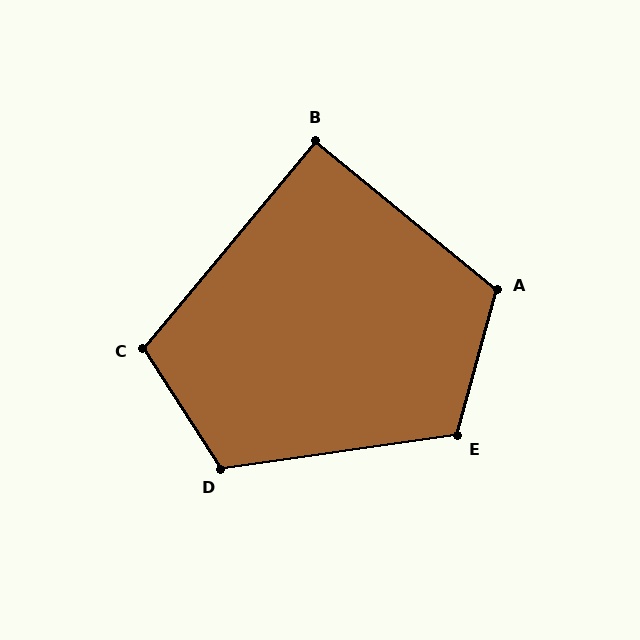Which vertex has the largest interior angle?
D, at approximately 115 degrees.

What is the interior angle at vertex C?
Approximately 107 degrees (obtuse).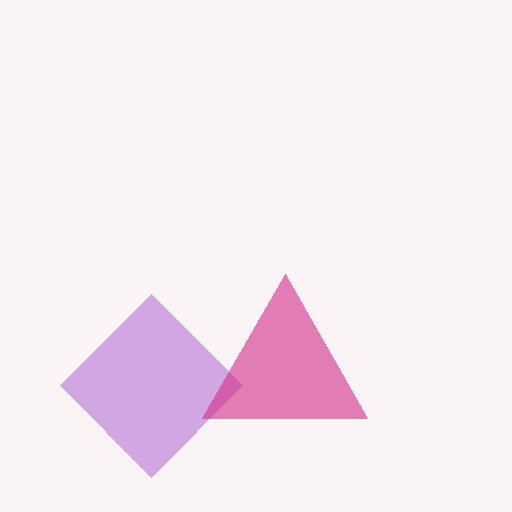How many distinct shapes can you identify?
There are 2 distinct shapes: a purple diamond, a magenta triangle.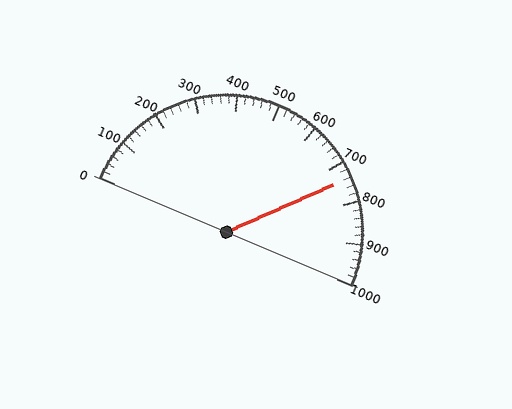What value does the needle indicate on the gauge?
The needle indicates approximately 740.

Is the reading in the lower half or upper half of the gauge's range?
The reading is in the upper half of the range (0 to 1000).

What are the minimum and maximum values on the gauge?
The gauge ranges from 0 to 1000.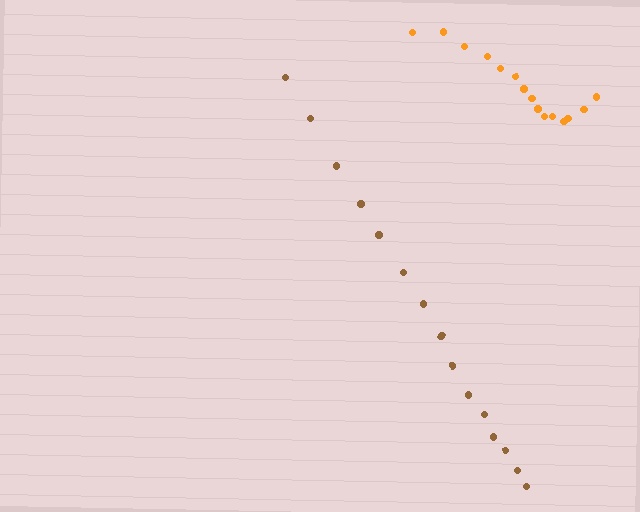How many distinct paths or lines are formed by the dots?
There are 2 distinct paths.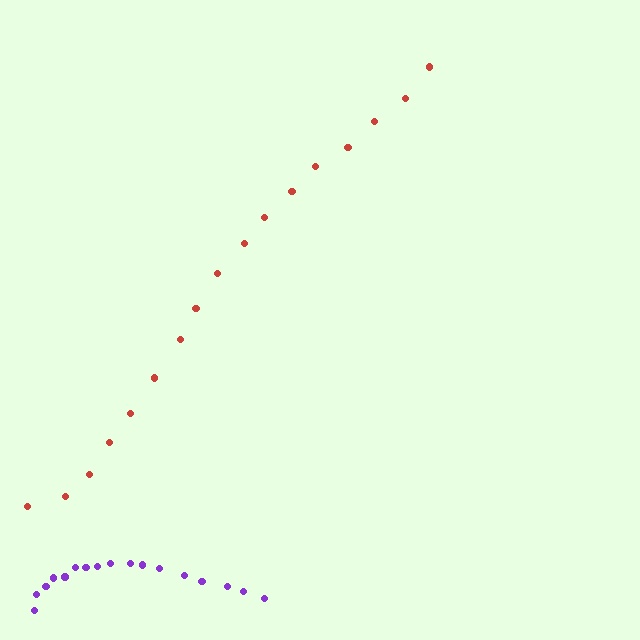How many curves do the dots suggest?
There are 2 distinct paths.